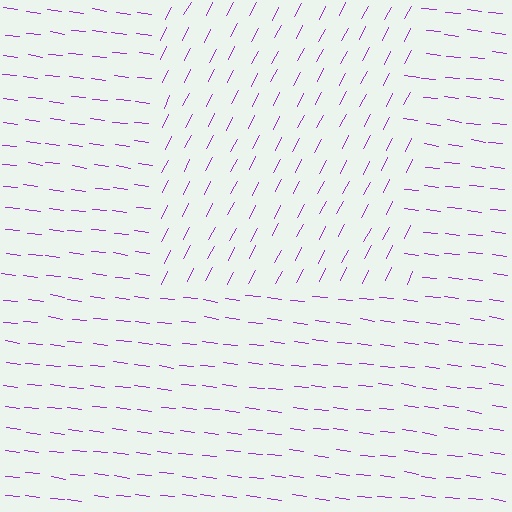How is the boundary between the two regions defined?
The boundary is defined purely by a change in line orientation (approximately 69 degrees difference). All lines are the same color and thickness.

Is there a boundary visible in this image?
Yes, there is a texture boundary formed by a change in line orientation.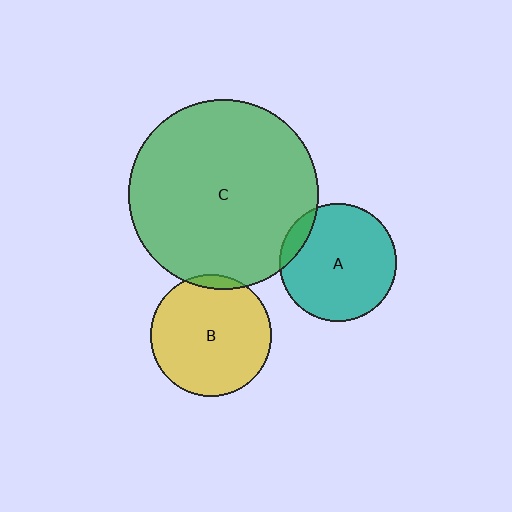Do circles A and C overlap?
Yes.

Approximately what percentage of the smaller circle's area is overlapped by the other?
Approximately 10%.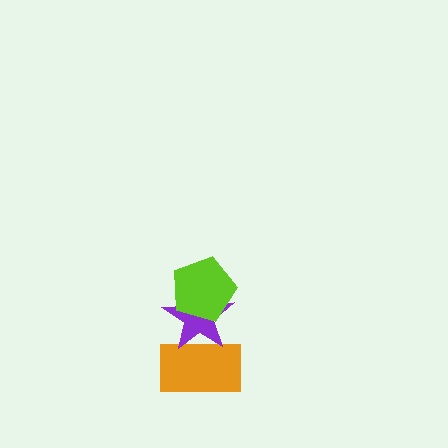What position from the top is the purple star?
The purple star is 2nd from the top.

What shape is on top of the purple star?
The lime pentagon is on top of the purple star.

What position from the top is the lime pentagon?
The lime pentagon is 1st from the top.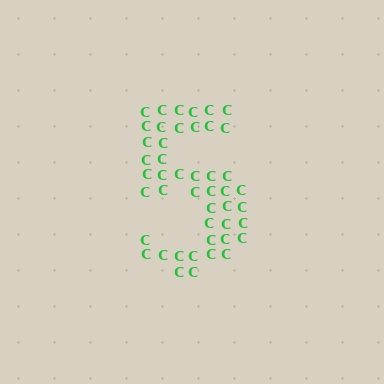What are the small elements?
The small elements are letter C's.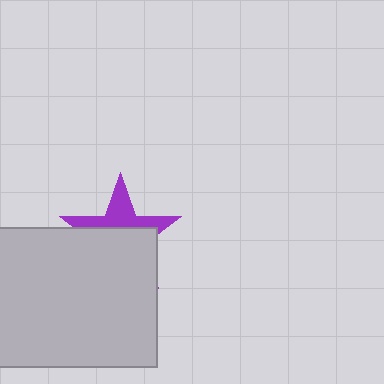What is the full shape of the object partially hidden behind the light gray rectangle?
The partially hidden object is a purple star.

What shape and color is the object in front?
The object in front is a light gray rectangle.